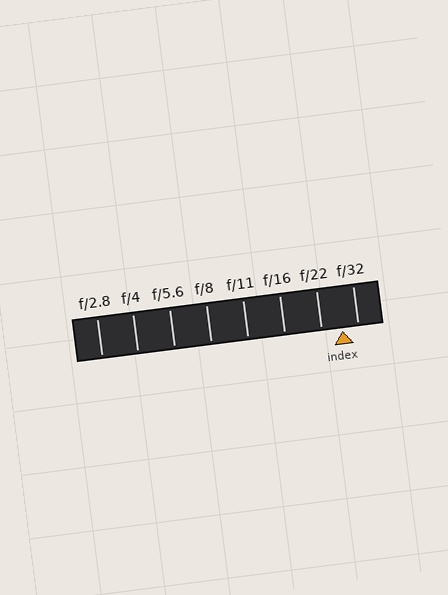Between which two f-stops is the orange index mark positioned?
The index mark is between f/22 and f/32.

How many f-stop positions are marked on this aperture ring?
There are 8 f-stop positions marked.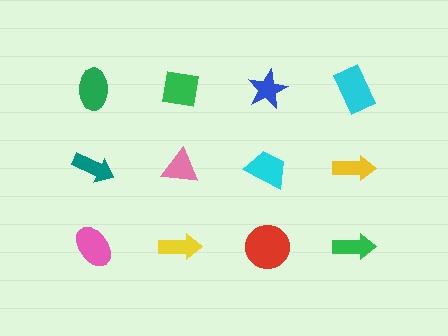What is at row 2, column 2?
A pink triangle.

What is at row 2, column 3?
A cyan trapezoid.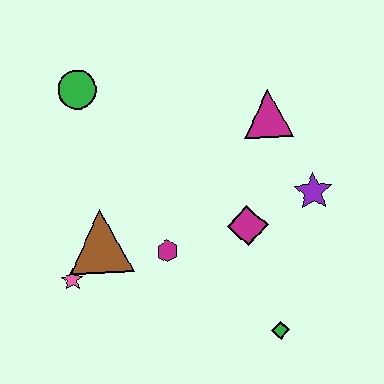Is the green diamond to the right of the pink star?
Yes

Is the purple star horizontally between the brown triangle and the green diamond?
No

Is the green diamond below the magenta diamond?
Yes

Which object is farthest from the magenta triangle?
The pink star is farthest from the magenta triangle.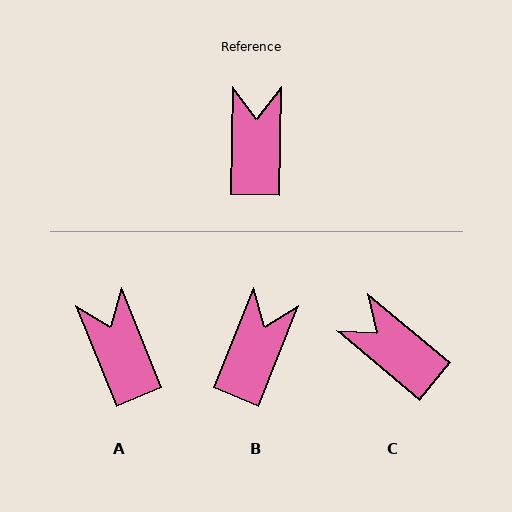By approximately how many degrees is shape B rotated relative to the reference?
Approximately 21 degrees clockwise.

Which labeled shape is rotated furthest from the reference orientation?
C, about 51 degrees away.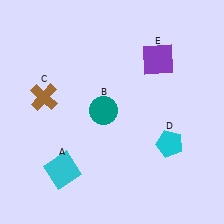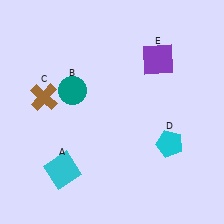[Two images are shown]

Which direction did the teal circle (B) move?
The teal circle (B) moved left.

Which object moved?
The teal circle (B) moved left.